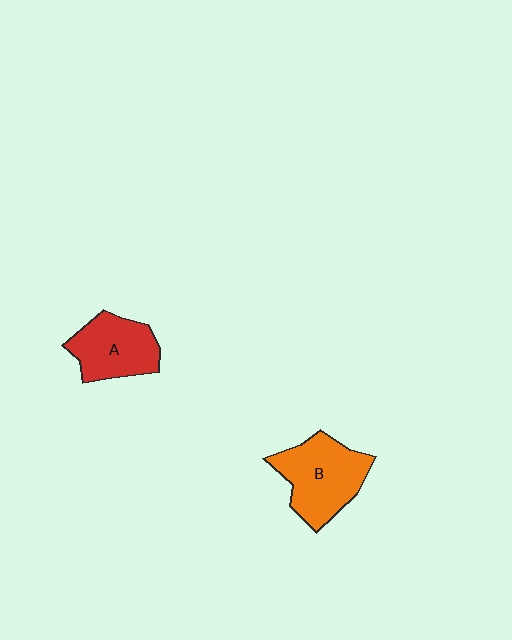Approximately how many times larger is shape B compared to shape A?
Approximately 1.2 times.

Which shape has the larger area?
Shape B (orange).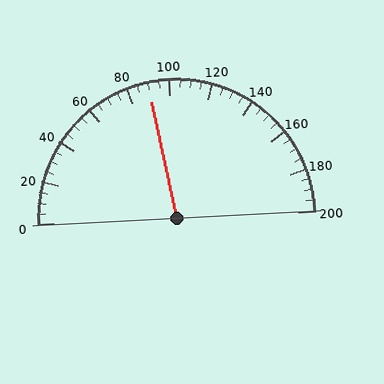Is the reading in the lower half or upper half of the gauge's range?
The reading is in the lower half of the range (0 to 200).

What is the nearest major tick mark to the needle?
The nearest major tick mark is 80.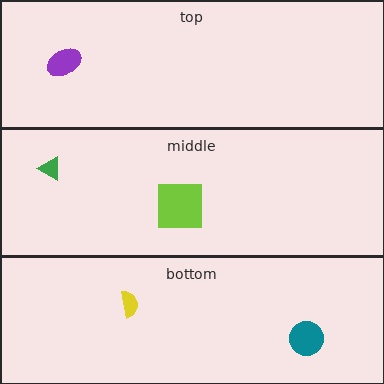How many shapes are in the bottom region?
2.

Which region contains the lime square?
The middle region.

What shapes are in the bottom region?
The teal circle, the yellow semicircle.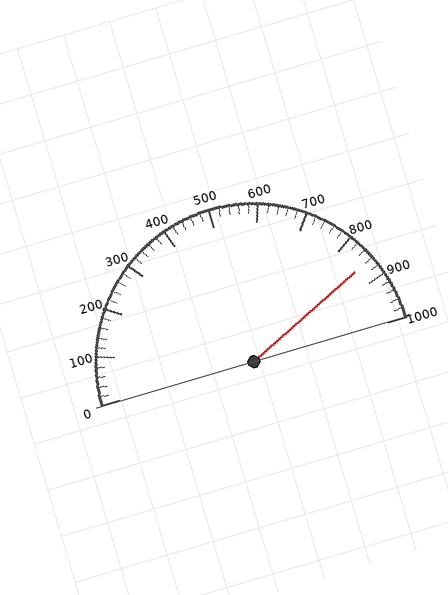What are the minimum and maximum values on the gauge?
The gauge ranges from 0 to 1000.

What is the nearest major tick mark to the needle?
The nearest major tick mark is 900.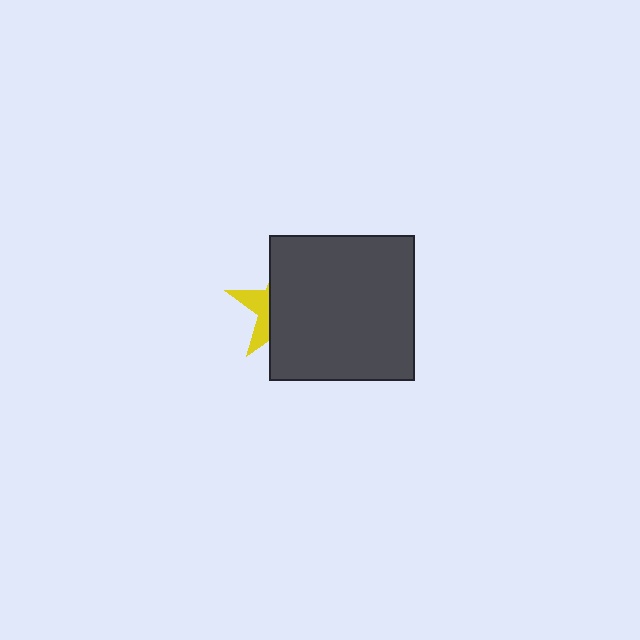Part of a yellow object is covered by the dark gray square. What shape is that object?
It is a star.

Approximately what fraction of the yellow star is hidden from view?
Roughly 69% of the yellow star is hidden behind the dark gray square.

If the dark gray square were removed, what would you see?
You would see the complete yellow star.